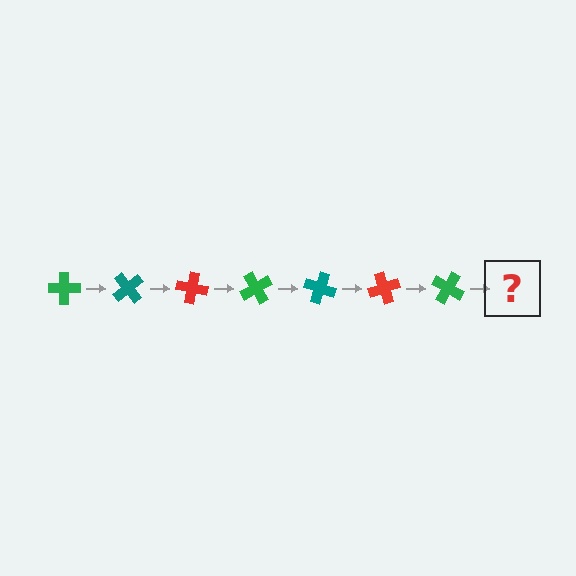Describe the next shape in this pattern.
It should be a teal cross, rotated 350 degrees from the start.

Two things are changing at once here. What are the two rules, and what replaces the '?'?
The two rules are that it rotates 50 degrees each step and the color cycles through green, teal, and red. The '?' should be a teal cross, rotated 350 degrees from the start.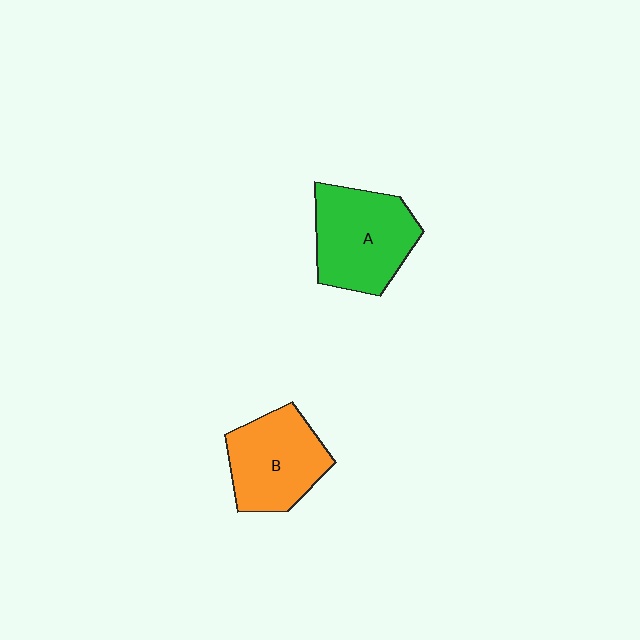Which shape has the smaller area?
Shape B (orange).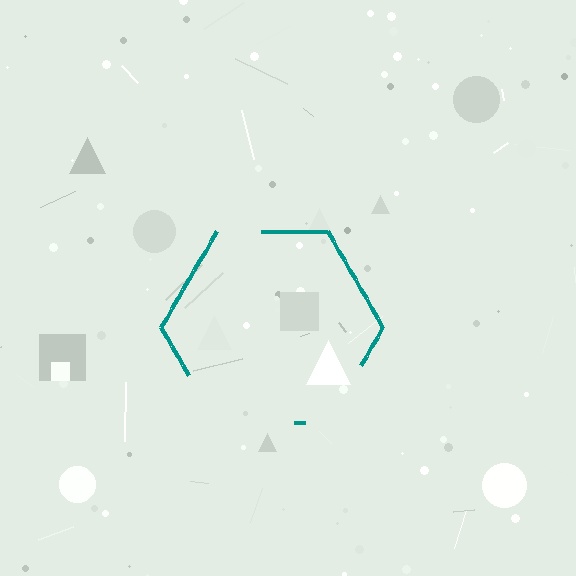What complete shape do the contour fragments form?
The contour fragments form a hexagon.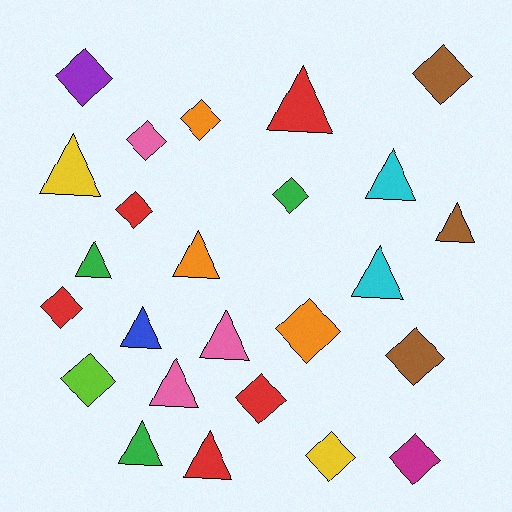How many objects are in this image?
There are 25 objects.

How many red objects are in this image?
There are 5 red objects.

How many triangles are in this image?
There are 12 triangles.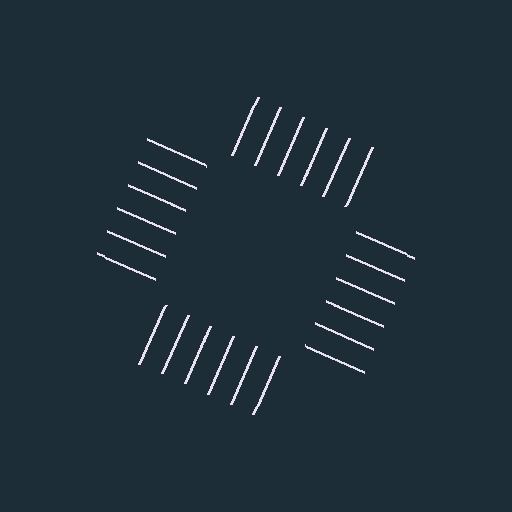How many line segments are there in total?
24 — 6 along each of the 4 edges.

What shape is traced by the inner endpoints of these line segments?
An illusory square — the line segments terminate on its edges but no continuous stroke is drawn.